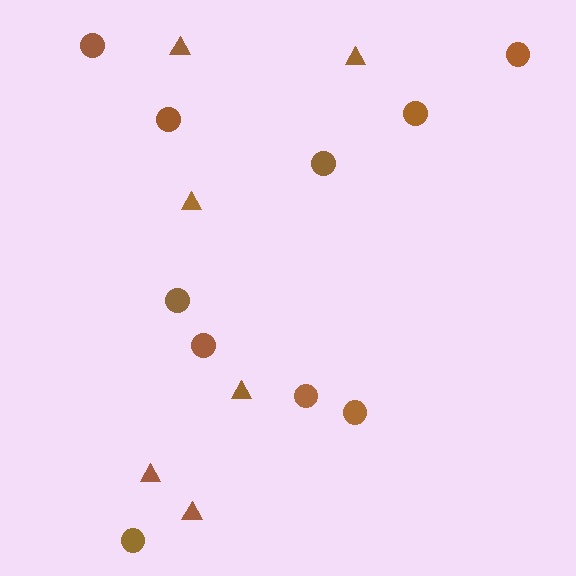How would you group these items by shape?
There are 2 groups: one group of circles (10) and one group of triangles (6).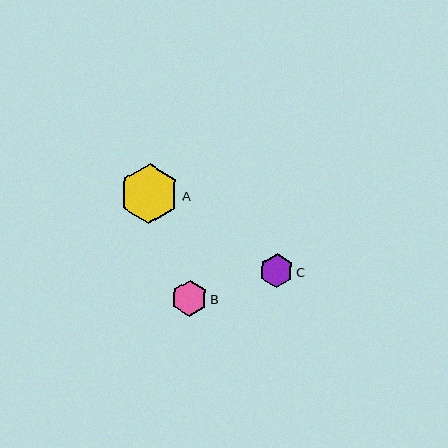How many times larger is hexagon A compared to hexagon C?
Hexagon A is approximately 1.8 times the size of hexagon C.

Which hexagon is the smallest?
Hexagon C is the smallest with a size of approximately 34 pixels.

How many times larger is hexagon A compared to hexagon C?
Hexagon A is approximately 1.8 times the size of hexagon C.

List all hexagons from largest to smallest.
From largest to smallest: A, B, C.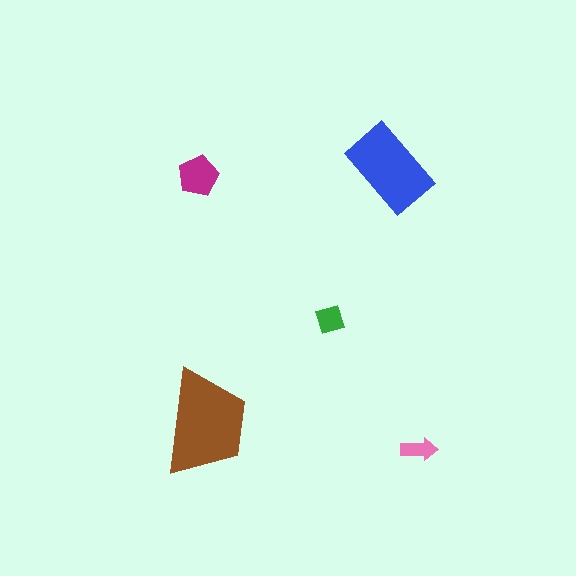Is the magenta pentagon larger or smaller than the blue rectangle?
Smaller.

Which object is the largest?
The brown trapezoid.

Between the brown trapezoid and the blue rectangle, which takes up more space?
The brown trapezoid.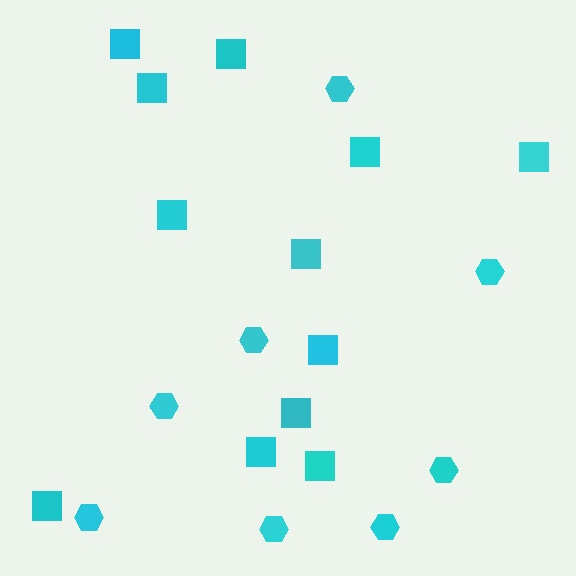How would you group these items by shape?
There are 2 groups: one group of hexagons (8) and one group of squares (12).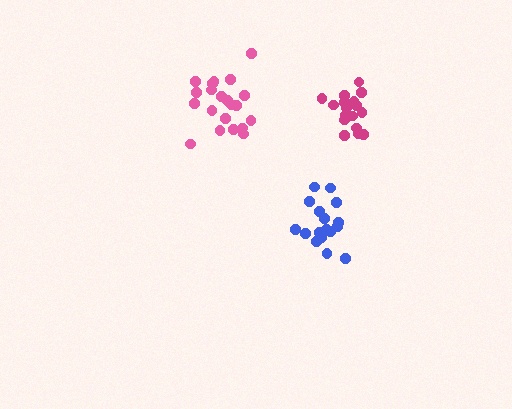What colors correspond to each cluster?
The clusters are colored: magenta, pink, blue.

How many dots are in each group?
Group 1: 17 dots, Group 2: 21 dots, Group 3: 18 dots (56 total).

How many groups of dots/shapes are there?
There are 3 groups.